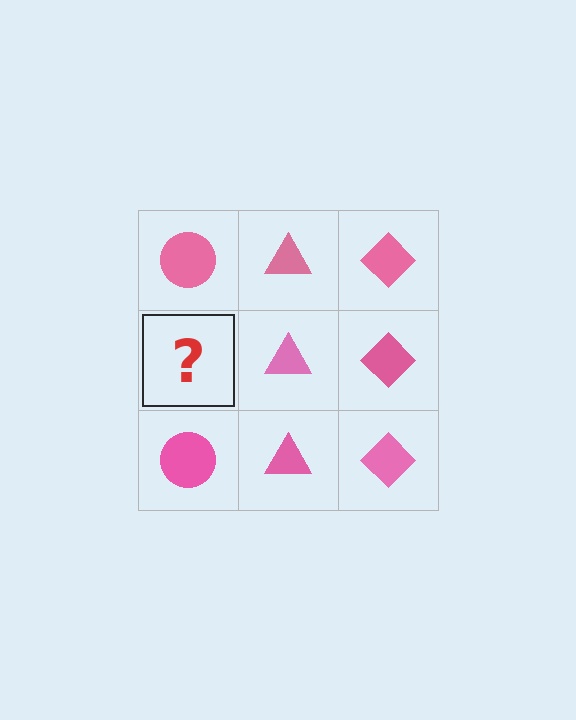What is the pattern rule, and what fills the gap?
The rule is that each column has a consistent shape. The gap should be filled with a pink circle.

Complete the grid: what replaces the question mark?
The question mark should be replaced with a pink circle.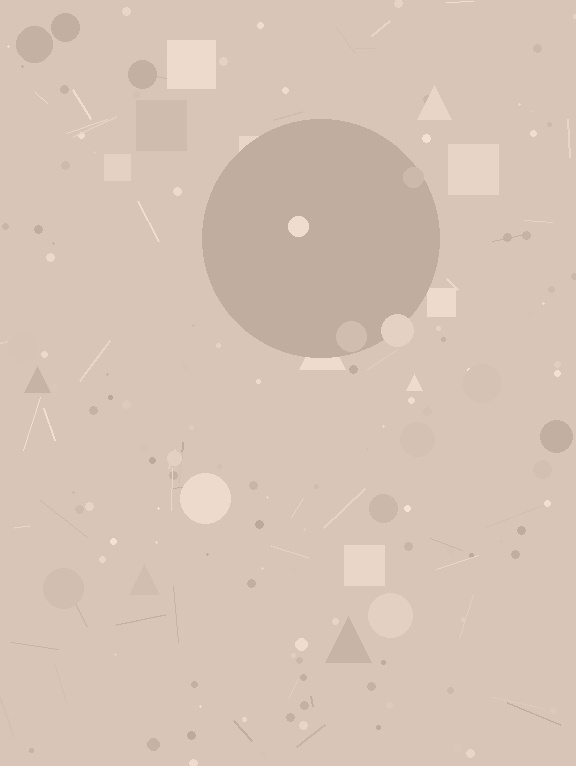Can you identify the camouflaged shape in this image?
The camouflaged shape is a circle.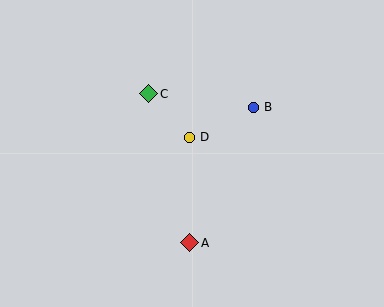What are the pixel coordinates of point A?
Point A is at (190, 243).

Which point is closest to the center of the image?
Point D at (189, 137) is closest to the center.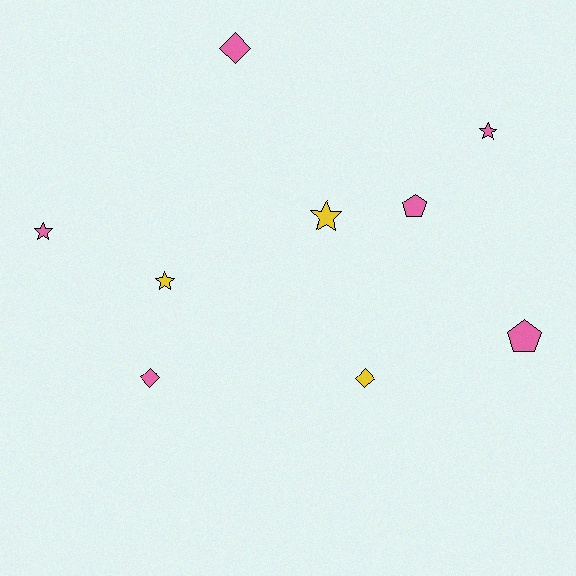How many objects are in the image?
There are 9 objects.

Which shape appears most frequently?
Star, with 4 objects.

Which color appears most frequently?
Pink, with 6 objects.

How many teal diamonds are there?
There are no teal diamonds.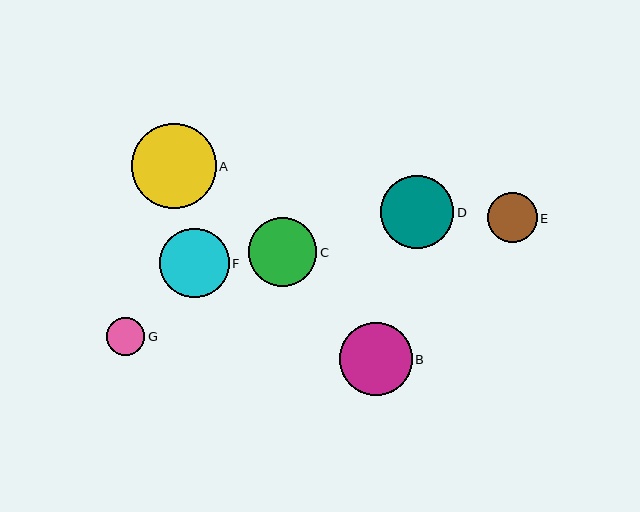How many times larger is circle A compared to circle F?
Circle A is approximately 1.2 times the size of circle F.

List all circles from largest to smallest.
From largest to smallest: A, D, B, F, C, E, G.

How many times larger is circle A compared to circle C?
Circle A is approximately 1.2 times the size of circle C.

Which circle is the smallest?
Circle G is the smallest with a size of approximately 38 pixels.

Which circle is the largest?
Circle A is the largest with a size of approximately 85 pixels.